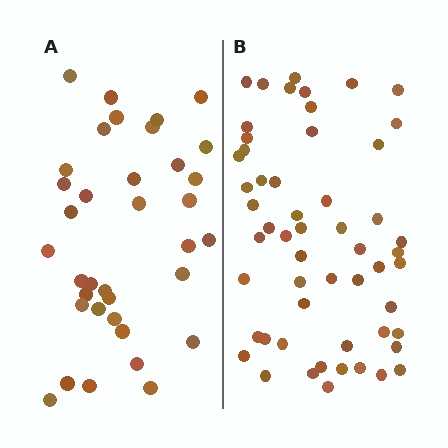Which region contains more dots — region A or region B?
Region B (the right region) has more dots.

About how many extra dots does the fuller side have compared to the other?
Region B has approximately 20 more dots than region A.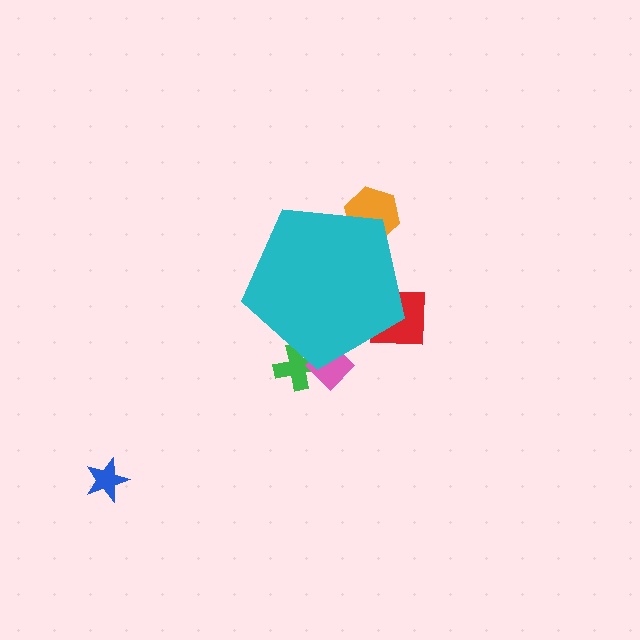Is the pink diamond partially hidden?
Yes, the pink diamond is partially hidden behind the cyan pentagon.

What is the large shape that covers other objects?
A cyan pentagon.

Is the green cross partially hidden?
Yes, the green cross is partially hidden behind the cyan pentagon.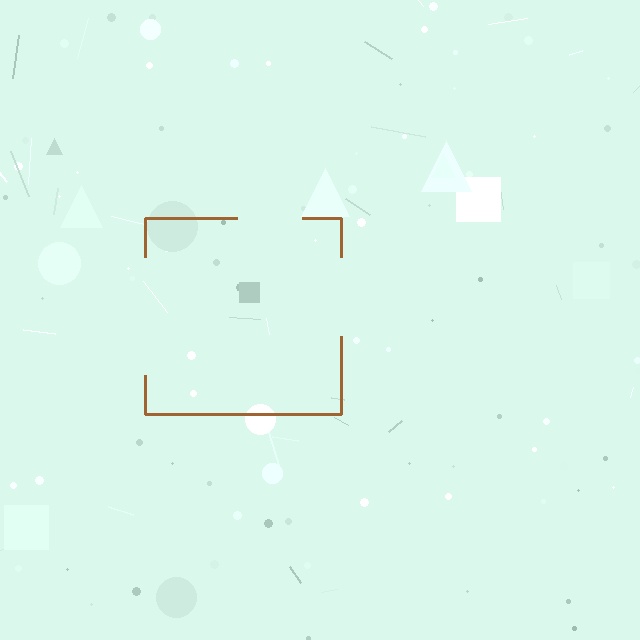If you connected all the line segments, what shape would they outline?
They would outline a square.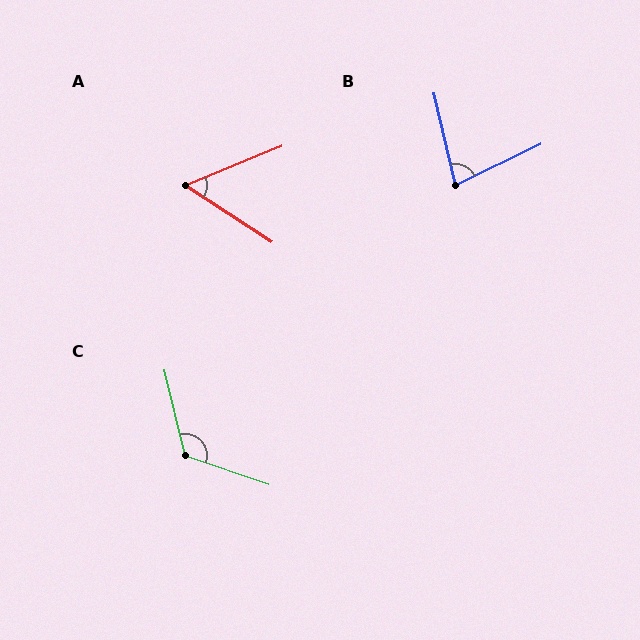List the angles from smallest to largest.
A (56°), B (77°), C (123°).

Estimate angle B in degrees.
Approximately 77 degrees.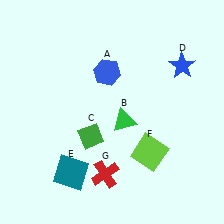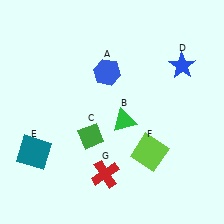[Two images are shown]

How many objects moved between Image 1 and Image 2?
1 object moved between the two images.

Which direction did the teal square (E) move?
The teal square (E) moved left.